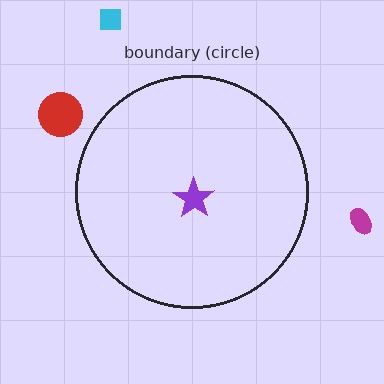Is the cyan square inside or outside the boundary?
Outside.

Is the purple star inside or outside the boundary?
Inside.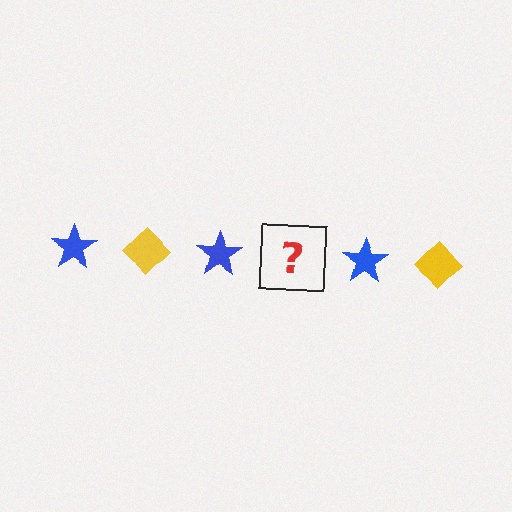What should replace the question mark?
The question mark should be replaced with a yellow diamond.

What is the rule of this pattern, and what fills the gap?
The rule is that the pattern alternates between blue star and yellow diamond. The gap should be filled with a yellow diamond.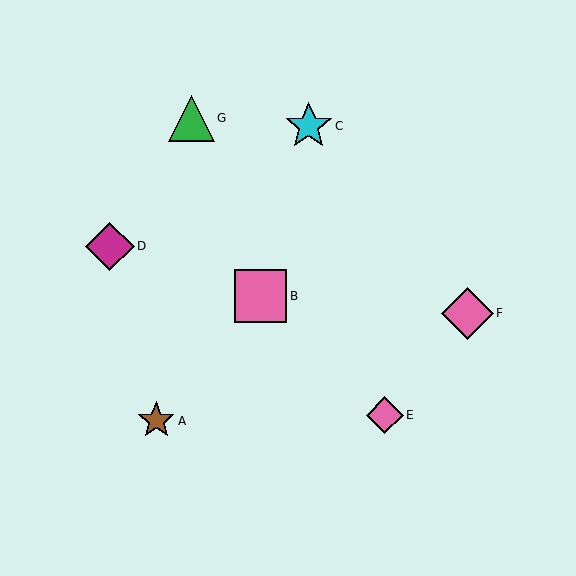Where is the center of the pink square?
The center of the pink square is at (260, 296).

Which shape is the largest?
The pink square (labeled B) is the largest.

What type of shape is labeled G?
Shape G is a green triangle.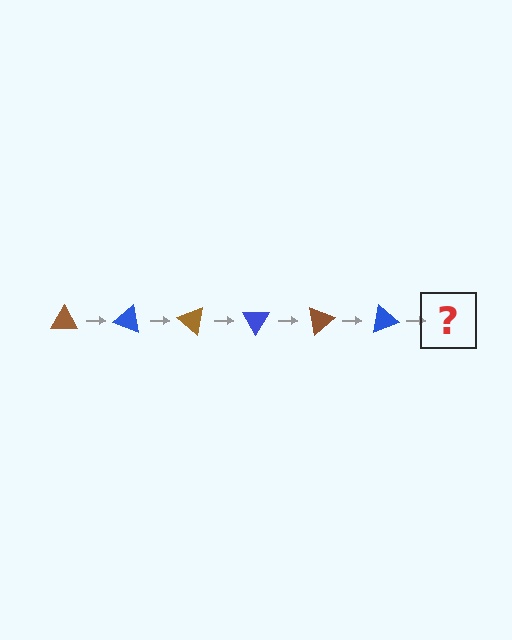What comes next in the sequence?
The next element should be a brown triangle, rotated 120 degrees from the start.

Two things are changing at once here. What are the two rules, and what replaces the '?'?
The two rules are that it rotates 20 degrees each step and the color cycles through brown and blue. The '?' should be a brown triangle, rotated 120 degrees from the start.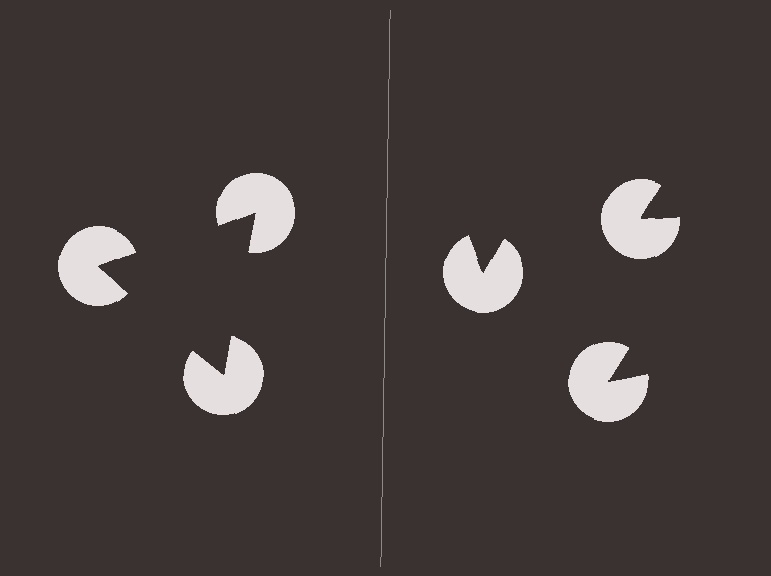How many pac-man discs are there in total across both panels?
6 — 3 on each side.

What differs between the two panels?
The pac-man discs are positioned identically on both sides; only the wedge orientations differ. On the left they align to a triangle; on the right they are misaligned.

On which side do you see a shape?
An illusory triangle appears on the left side. On the right side the wedge cuts are rotated, so no coherent shape forms.